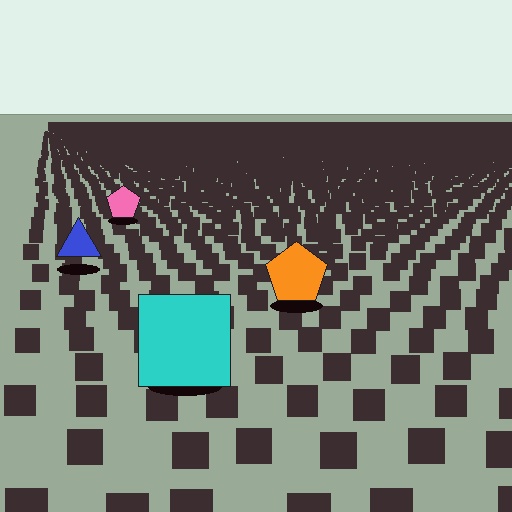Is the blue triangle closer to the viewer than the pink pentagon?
Yes. The blue triangle is closer — you can tell from the texture gradient: the ground texture is coarser near it.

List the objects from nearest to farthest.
From nearest to farthest: the cyan square, the orange pentagon, the blue triangle, the pink pentagon.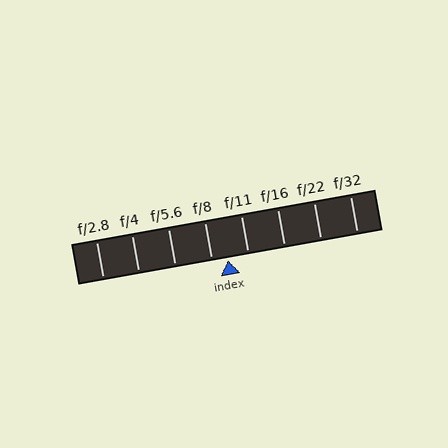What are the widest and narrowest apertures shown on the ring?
The widest aperture shown is f/2.8 and the narrowest is f/32.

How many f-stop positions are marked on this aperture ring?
There are 8 f-stop positions marked.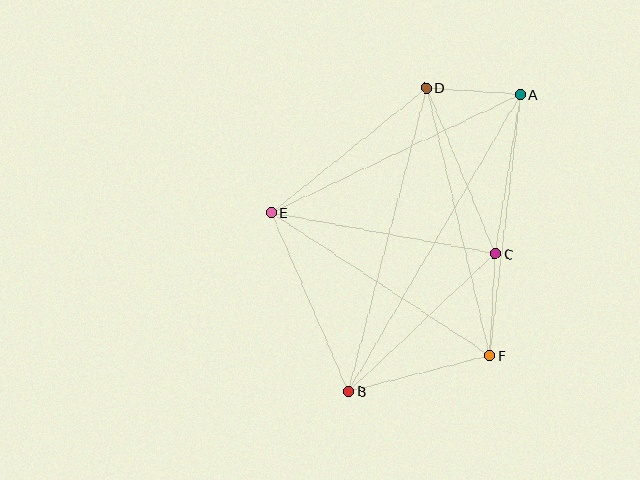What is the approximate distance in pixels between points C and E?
The distance between C and E is approximately 228 pixels.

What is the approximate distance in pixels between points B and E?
The distance between B and E is approximately 195 pixels.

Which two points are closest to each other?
Points A and D are closest to each other.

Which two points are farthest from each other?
Points A and B are farthest from each other.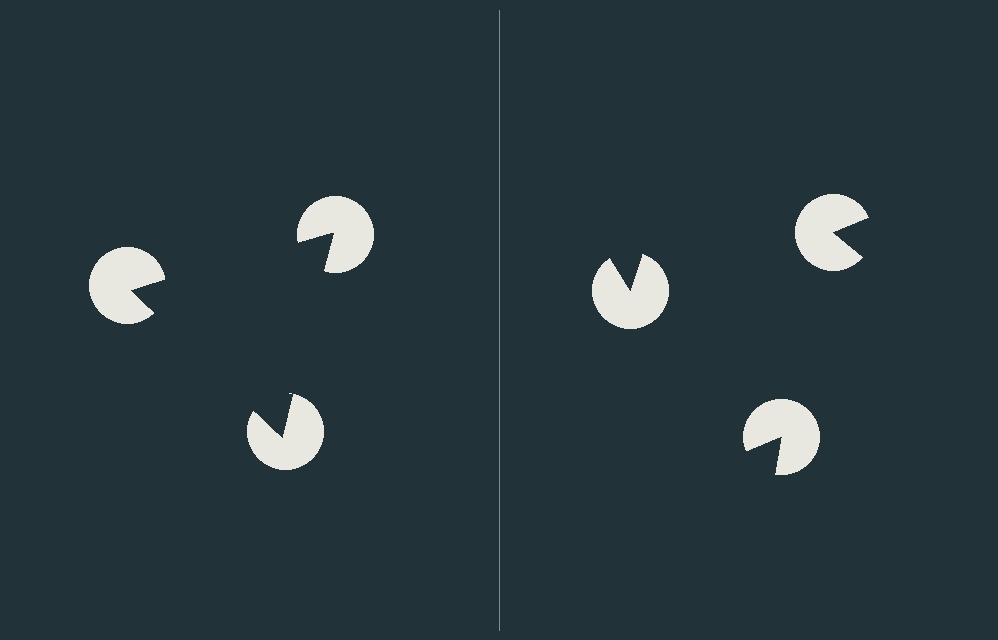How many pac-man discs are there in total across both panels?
6 — 3 on each side.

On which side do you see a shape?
An illusory triangle appears on the left side. On the right side the wedge cuts are rotated, so no coherent shape forms.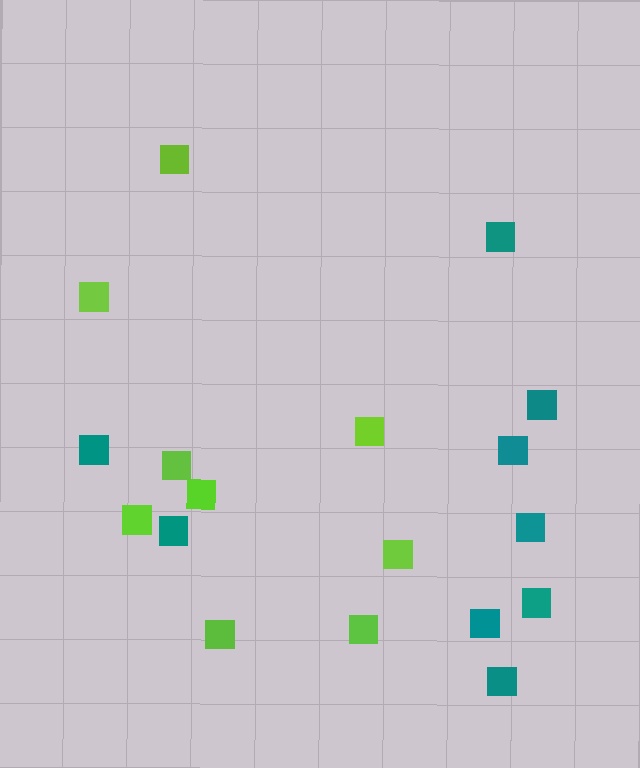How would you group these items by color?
There are 2 groups: one group of lime squares (9) and one group of teal squares (9).